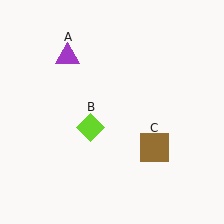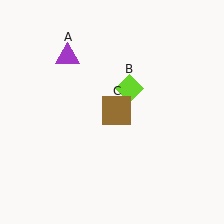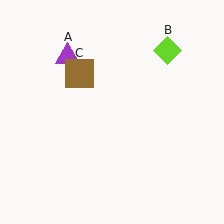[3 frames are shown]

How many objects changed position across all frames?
2 objects changed position: lime diamond (object B), brown square (object C).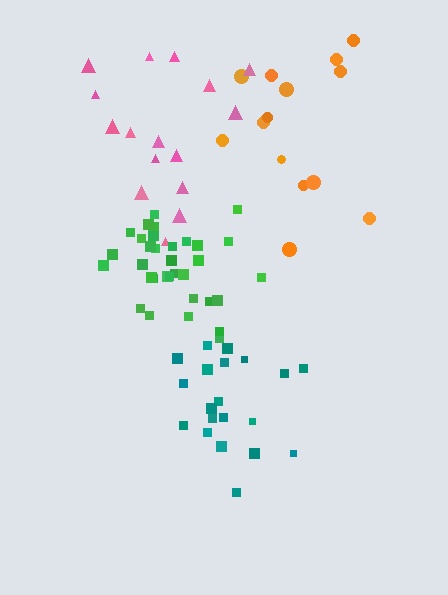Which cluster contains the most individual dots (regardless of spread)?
Green (33).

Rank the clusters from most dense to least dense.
green, teal, orange, pink.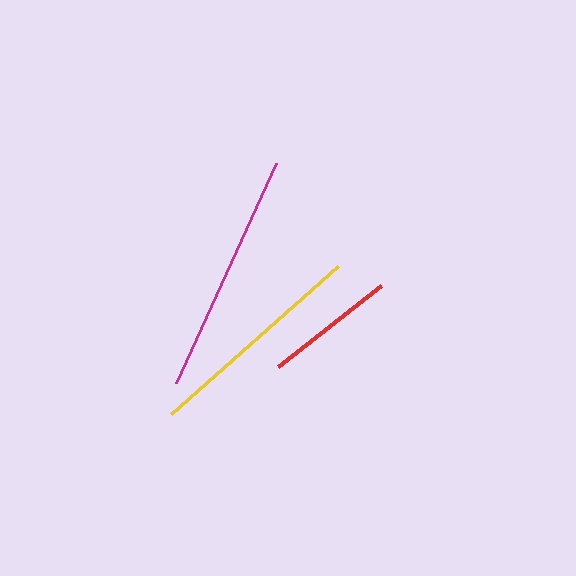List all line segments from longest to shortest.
From longest to shortest: magenta, yellow, red.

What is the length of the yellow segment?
The yellow segment is approximately 223 pixels long.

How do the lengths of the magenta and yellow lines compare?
The magenta and yellow lines are approximately the same length.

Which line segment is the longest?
The magenta line is the longest at approximately 241 pixels.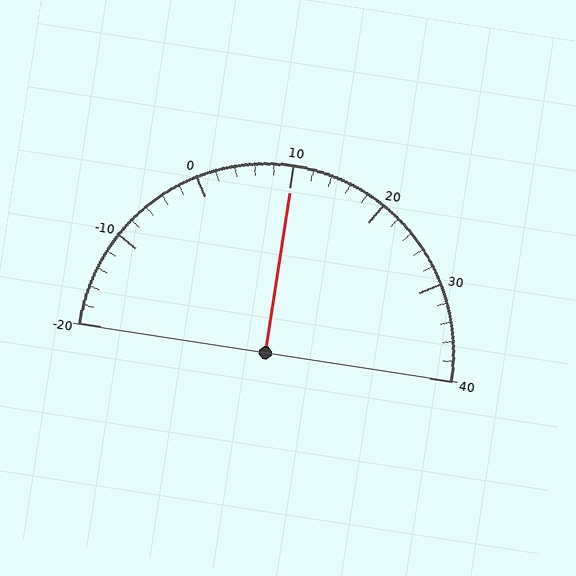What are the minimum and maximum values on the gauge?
The gauge ranges from -20 to 40.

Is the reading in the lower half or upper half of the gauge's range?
The reading is in the upper half of the range (-20 to 40).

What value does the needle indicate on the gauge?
The needle indicates approximately 10.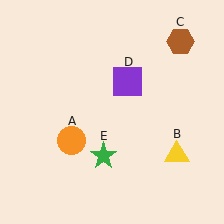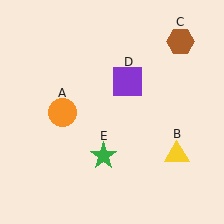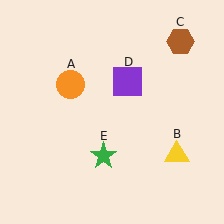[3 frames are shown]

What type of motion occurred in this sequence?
The orange circle (object A) rotated clockwise around the center of the scene.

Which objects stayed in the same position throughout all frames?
Yellow triangle (object B) and brown hexagon (object C) and purple square (object D) and green star (object E) remained stationary.